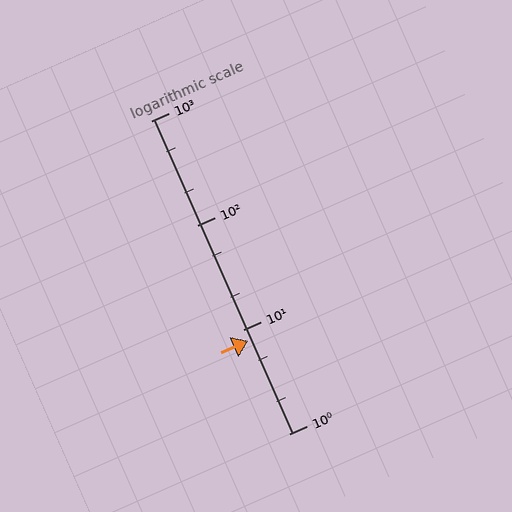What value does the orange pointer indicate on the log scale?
The pointer indicates approximately 7.7.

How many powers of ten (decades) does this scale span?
The scale spans 3 decades, from 1 to 1000.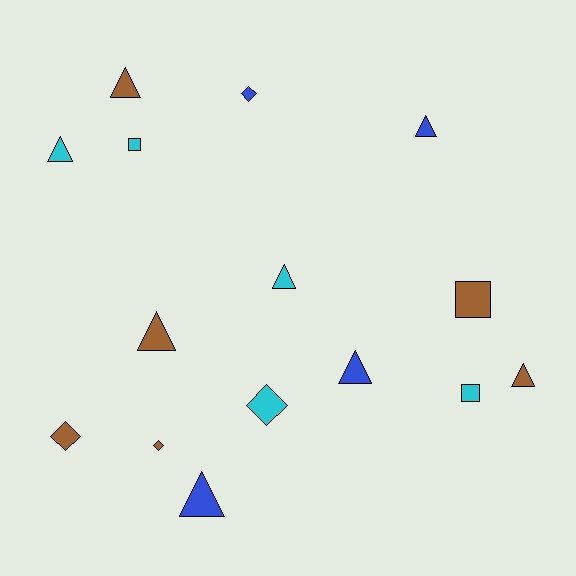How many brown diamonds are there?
There are 2 brown diamonds.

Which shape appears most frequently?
Triangle, with 8 objects.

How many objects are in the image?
There are 15 objects.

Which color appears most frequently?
Brown, with 6 objects.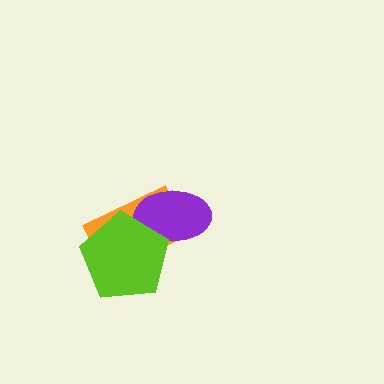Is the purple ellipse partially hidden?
Yes, it is partially covered by another shape.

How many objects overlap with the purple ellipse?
2 objects overlap with the purple ellipse.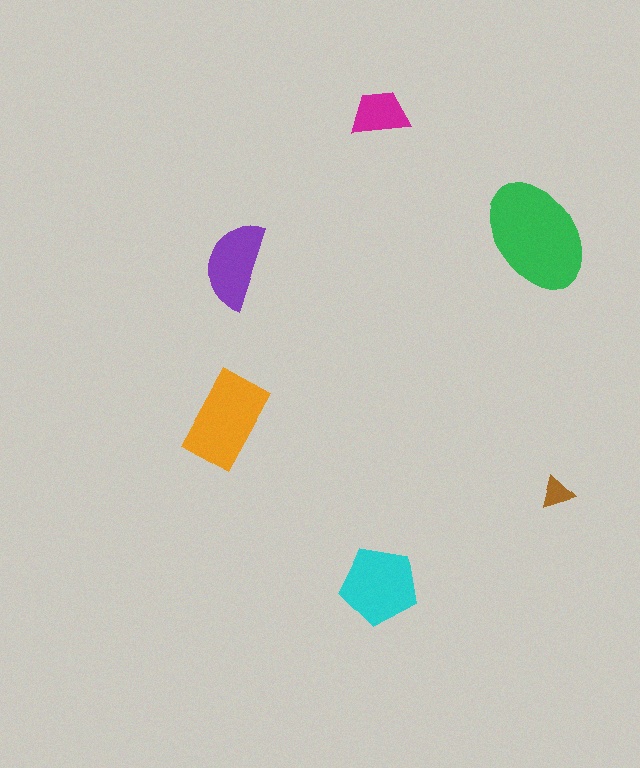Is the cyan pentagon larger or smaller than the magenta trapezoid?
Larger.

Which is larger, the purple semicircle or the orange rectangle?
The orange rectangle.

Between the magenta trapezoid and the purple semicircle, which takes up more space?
The purple semicircle.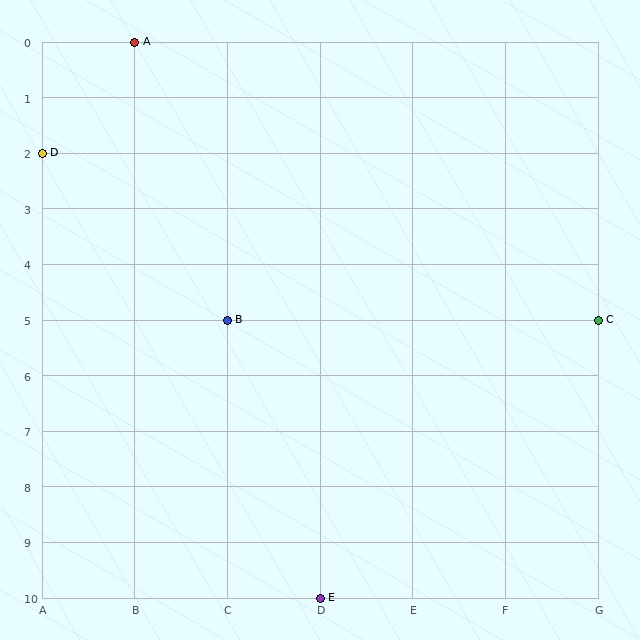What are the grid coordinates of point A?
Point A is at grid coordinates (B, 0).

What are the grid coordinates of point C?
Point C is at grid coordinates (G, 5).